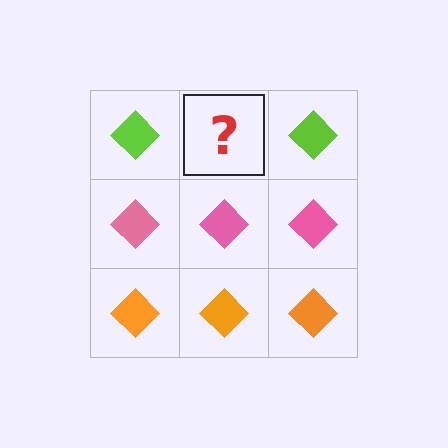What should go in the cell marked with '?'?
The missing cell should contain a lime diamond.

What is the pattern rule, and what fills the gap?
The rule is that each row has a consistent color. The gap should be filled with a lime diamond.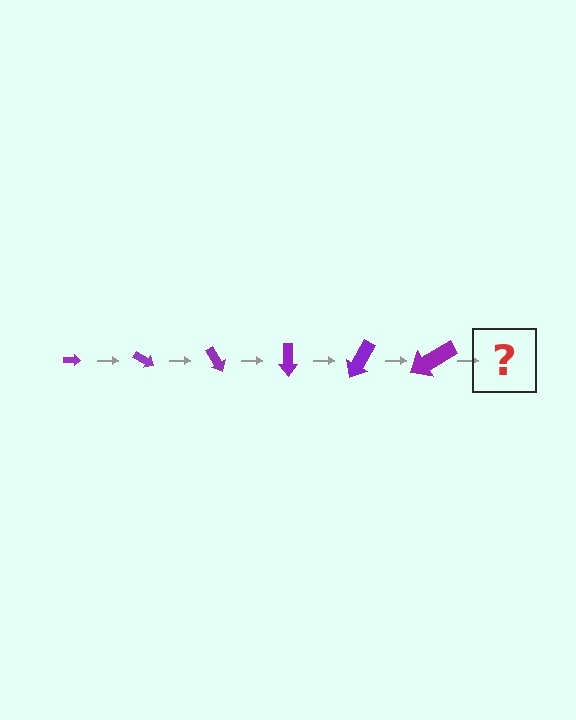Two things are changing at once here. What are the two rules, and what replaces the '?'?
The two rules are that the arrow grows larger each step and it rotates 30 degrees each step. The '?' should be an arrow, larger than the previous one and rotated 180 degrees from the start.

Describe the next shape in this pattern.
It should be an arrow, larger than the previous one and rotated 180 degrees from the start.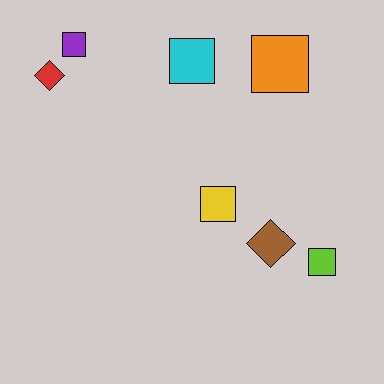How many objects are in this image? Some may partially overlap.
There are 7 objects.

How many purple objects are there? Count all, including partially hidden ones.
There is 1 purple object.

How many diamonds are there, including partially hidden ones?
There are 2 diamonds.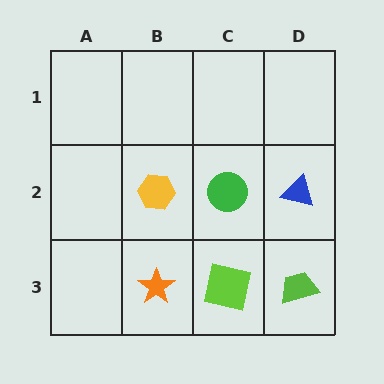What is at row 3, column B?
An orange star.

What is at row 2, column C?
A green circle.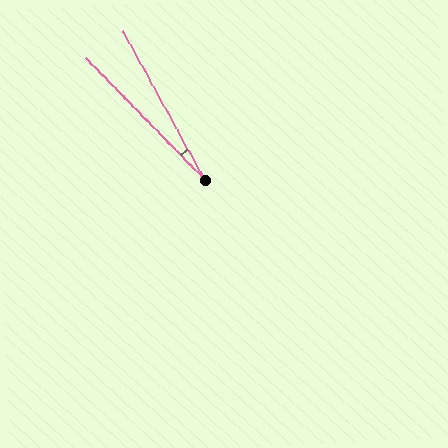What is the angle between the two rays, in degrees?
Approximately 15 degrees.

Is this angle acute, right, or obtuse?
It is acute.